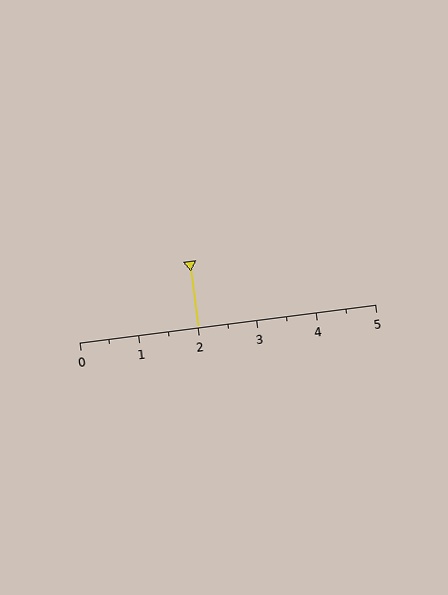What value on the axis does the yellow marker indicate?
The marker indicates approximately 2.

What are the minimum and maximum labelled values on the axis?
The axis runs from 0 to 5.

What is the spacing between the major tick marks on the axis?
The major ticks are spaced 1 apart.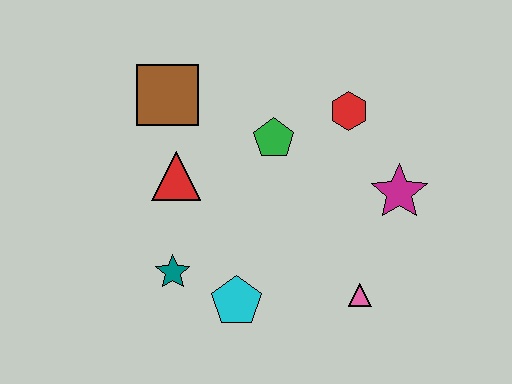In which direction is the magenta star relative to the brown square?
The magenta star is to the right of the brown square.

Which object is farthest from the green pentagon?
The pink triangle is farthest from the green pentagon.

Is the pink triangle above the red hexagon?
No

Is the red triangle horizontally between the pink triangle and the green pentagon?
No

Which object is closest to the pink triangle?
The magenta star is closest to the pink triangle.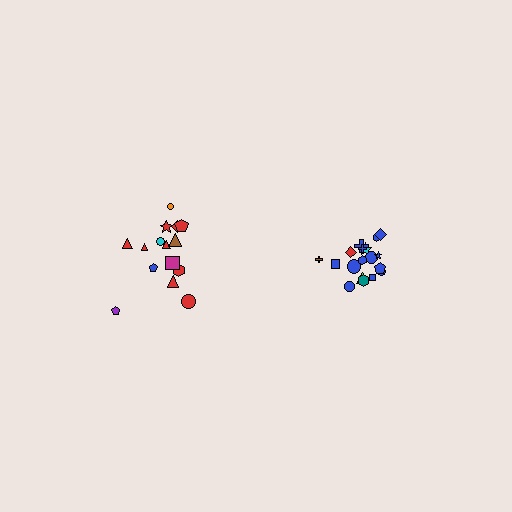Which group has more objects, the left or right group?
The right group.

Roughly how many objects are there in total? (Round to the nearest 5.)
Roughly 35 objects in total.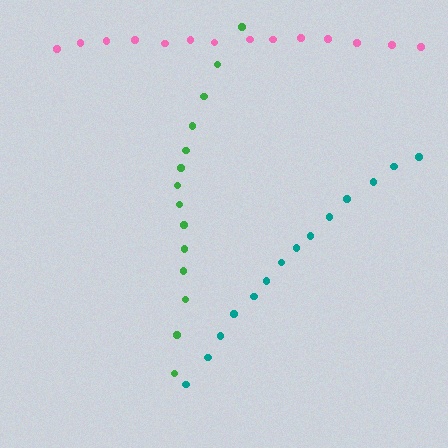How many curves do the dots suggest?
There are 3 distinct paths.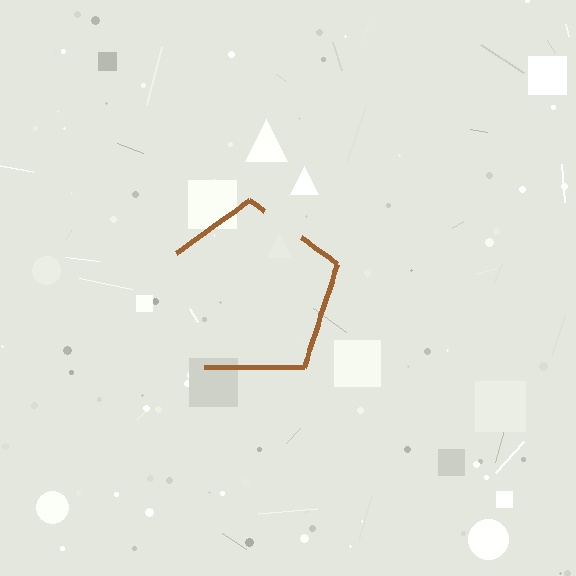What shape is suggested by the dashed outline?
The dashed outline suggests a pentagon.